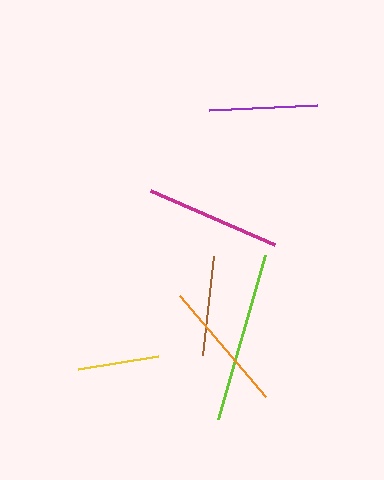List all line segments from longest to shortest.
From longest to shortest: lime, magenta, orange, purple, brown, yellow.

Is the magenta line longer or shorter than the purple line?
The magenta line is longer than the purple line.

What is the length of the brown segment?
The brown segment is approximately 100 pixels long.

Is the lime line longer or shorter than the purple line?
The lime line is longer than the purple line.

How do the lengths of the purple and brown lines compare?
The purple and brown lines are approximately the same length.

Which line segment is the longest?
The lime line is the longest at approximately 171 pixels.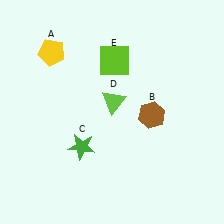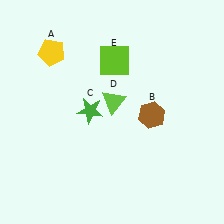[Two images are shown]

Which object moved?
The green star (C) moved up.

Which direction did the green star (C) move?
The green star (C) moved up.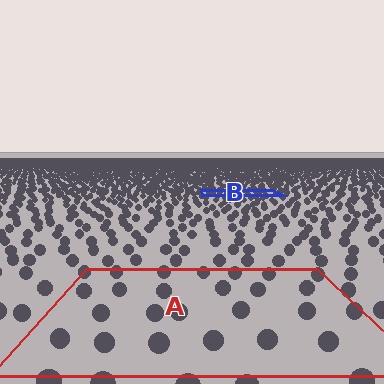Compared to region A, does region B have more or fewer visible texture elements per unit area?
Region B has more texture elements per unit area — they are packed more densely because it is farther away.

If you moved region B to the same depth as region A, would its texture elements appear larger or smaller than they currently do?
They would appear larger. At a closer depth, the same texture elements are projected at a bigger on-screen size.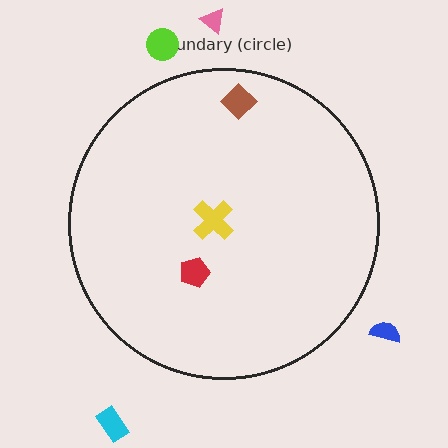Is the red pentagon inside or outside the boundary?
Inside.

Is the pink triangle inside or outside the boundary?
Outside.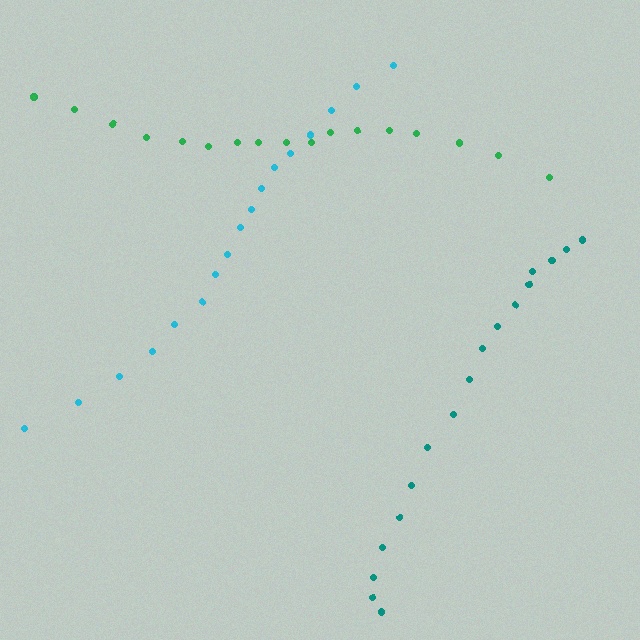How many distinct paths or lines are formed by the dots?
There are 3 distinct paths.